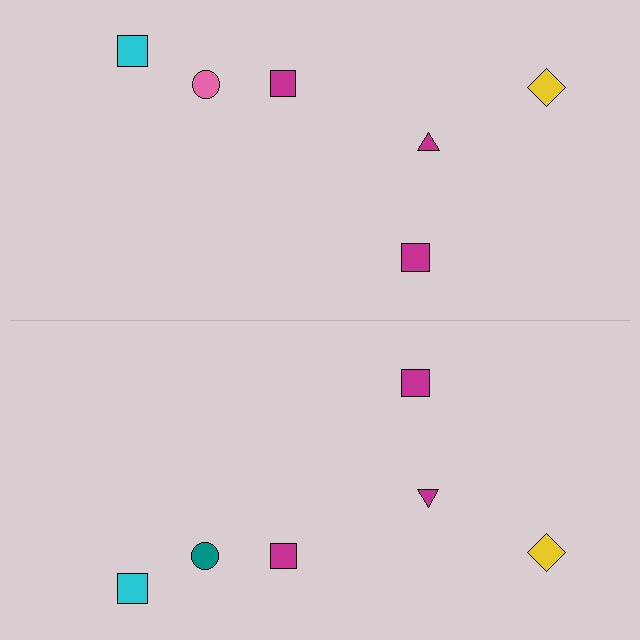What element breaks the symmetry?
The teal circle on the bottom side breaks the symmetry — its mirror counterpart is pink.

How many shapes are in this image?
There are 12 shapes in this image.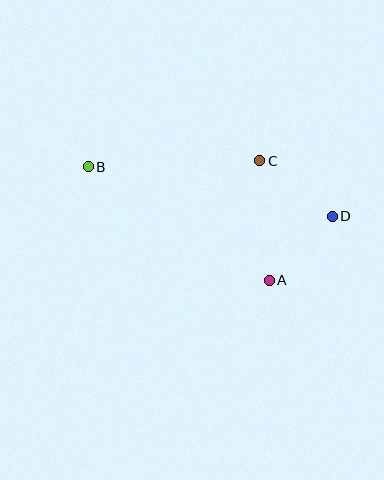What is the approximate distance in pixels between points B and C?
The distance between B and C is approximately 171 pixels.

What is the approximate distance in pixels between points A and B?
The distance between A and B is approximately 214 pixels.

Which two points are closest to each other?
Points A and D are closest to each other.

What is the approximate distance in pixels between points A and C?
The distance between A and C is approximately 120 pixels.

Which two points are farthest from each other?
Points B and D are farthest from each other.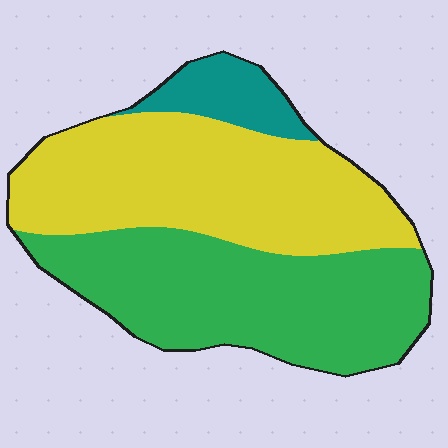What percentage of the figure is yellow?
Yellow covers around 45% of the figure.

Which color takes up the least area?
Teal, at roughly 10%.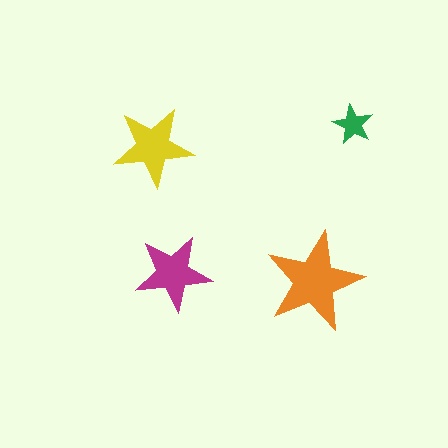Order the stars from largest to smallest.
the orange one, the yellow one, the magenta one, the green one.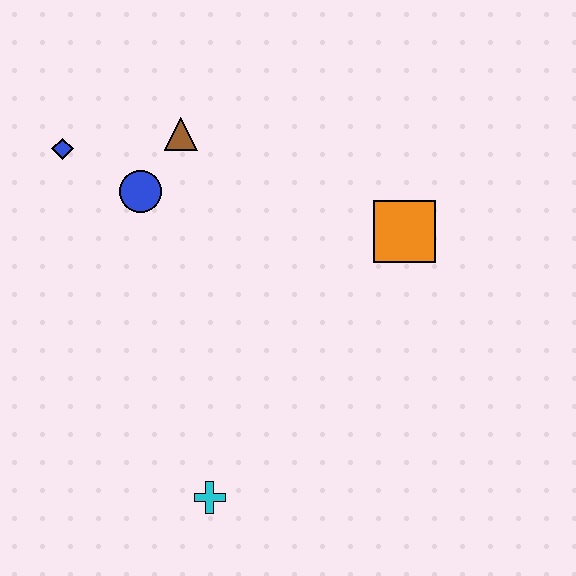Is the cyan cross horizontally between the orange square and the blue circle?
Yes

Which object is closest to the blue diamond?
The blue circle is closest to the blue diamond.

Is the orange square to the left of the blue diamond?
No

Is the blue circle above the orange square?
Yes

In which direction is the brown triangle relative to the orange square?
The brown triangle is to the left of the orange square.